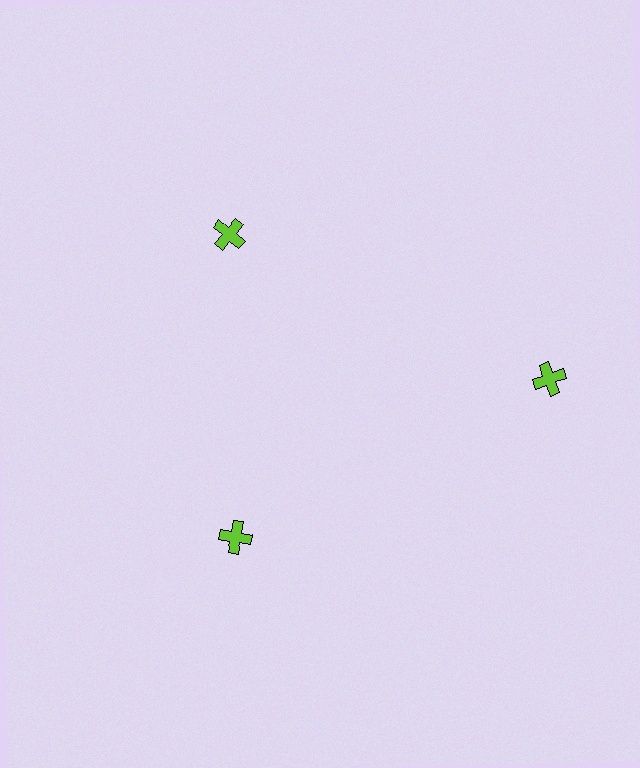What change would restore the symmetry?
The symmetry would be restored by moving it inward, back onto the ring so that all 3 crosses sit at equal angles and equal distance from the center.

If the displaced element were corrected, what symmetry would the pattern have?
It would have 3-fold rotational symmetry — the pattern would map onto itself every 120 degrees.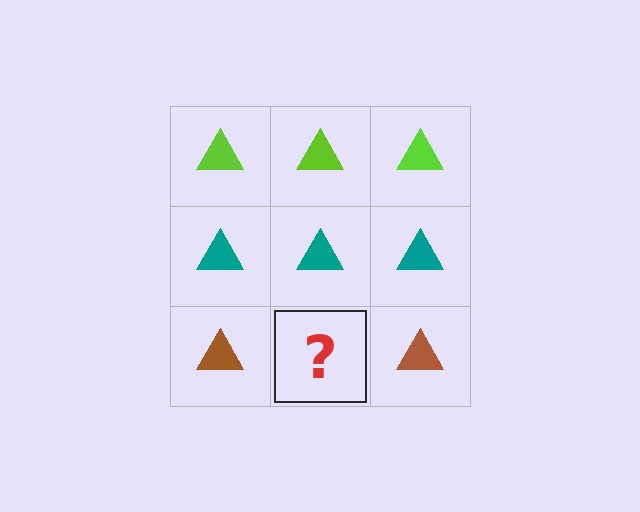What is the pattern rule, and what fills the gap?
The rule is that each row has a consistent color. The gap should be filled with a brown triangle.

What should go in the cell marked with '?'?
The missing cell should contain a brown triangle.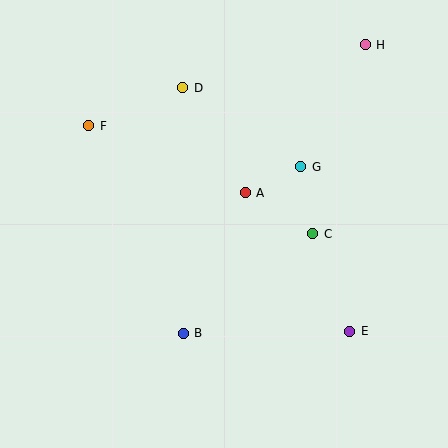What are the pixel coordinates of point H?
Point H is at (365, 45).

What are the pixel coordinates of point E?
Point E is at (350, 331).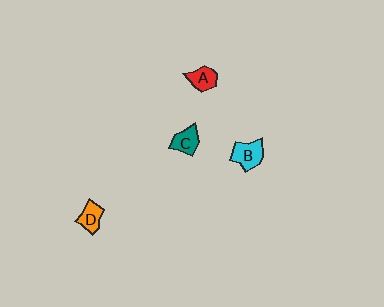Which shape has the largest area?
Shape B (cyan).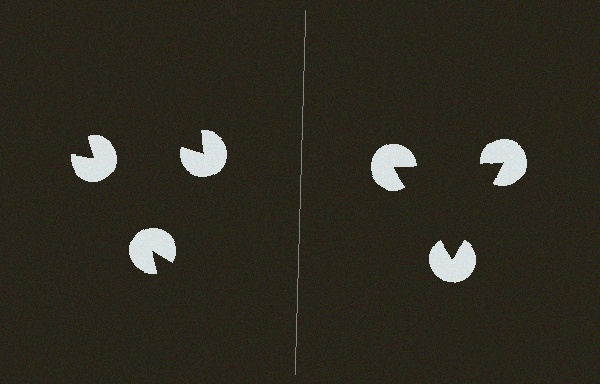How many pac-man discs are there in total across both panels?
6 — 3 on each side.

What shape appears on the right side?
An illusory triangle.